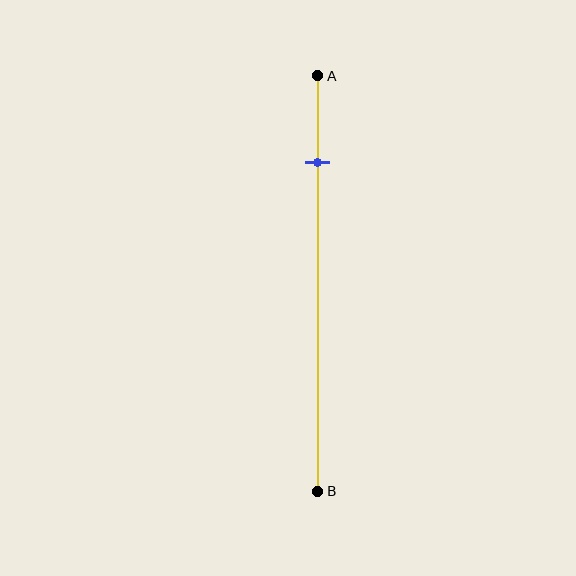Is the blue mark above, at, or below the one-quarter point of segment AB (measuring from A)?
The blue mark is above the one-quarter point of segment AB.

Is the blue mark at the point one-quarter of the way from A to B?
No, the mark is at about 20% from A, not at the 25% one-quarter point.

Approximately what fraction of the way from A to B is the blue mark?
The blue mark is approximately 20% of the way from A to B.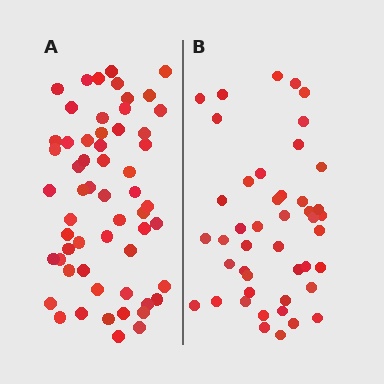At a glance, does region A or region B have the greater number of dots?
Region A (the left region) has more dots.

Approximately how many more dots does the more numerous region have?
Region A has approximately 15 more dots than region B.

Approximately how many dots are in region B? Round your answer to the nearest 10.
About 40 dots. (The exact count is 45, which rounds to 40.)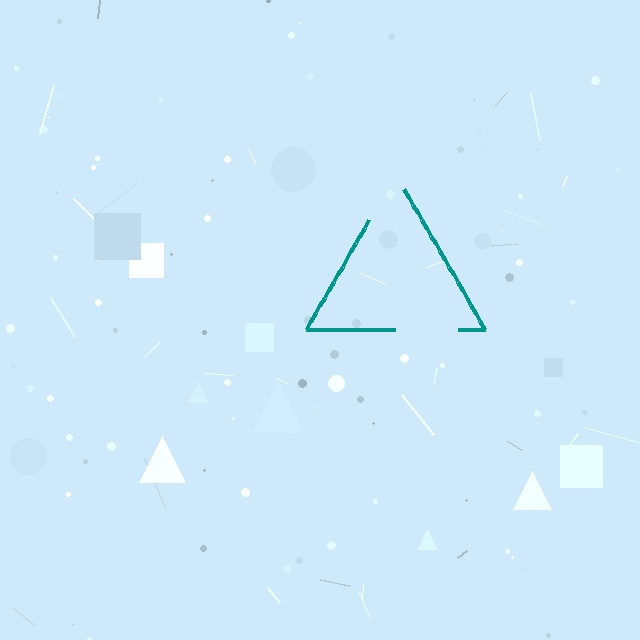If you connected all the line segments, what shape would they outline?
They would outline a triangle.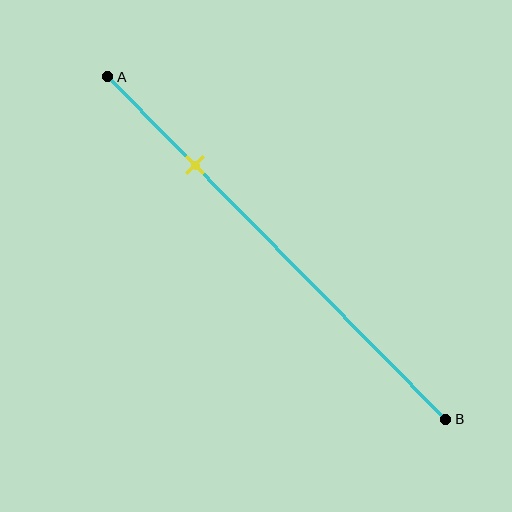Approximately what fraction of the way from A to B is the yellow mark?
The yellow mark is approximately 25% of the way from A to B.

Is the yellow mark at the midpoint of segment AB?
No, the mark is at about 25% from A, not at the 50% midpoint.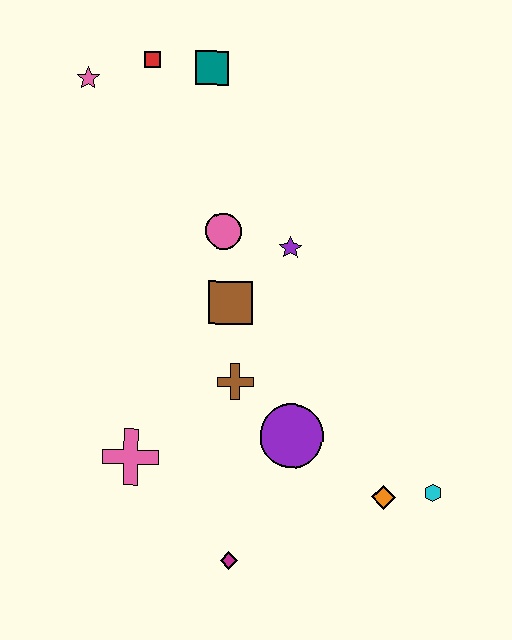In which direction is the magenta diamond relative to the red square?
The magenta diamond is below the red square.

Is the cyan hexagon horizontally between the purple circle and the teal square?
No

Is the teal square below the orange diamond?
No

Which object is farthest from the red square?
The cyan hexagon is farthest from the red square.